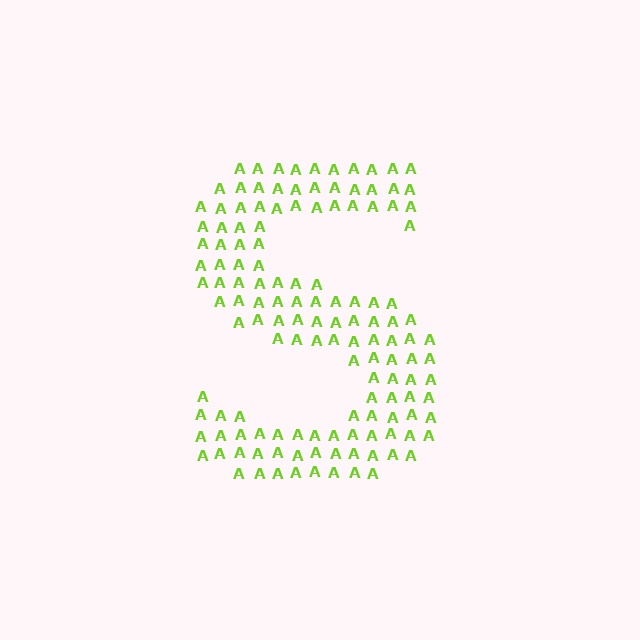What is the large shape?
The large shape is the letter S.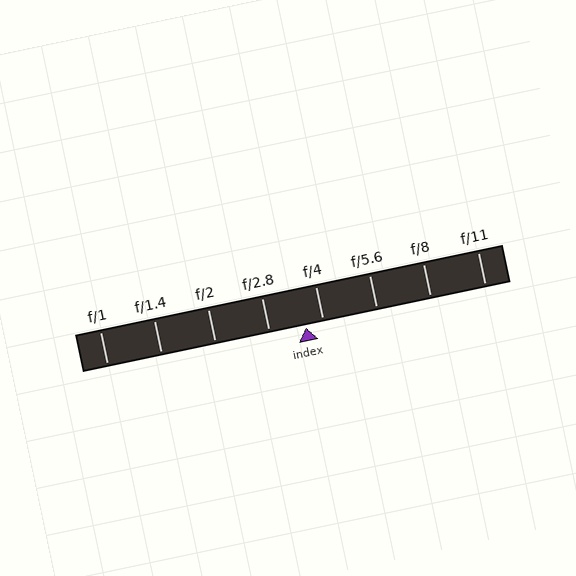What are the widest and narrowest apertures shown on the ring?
The widest aperture shown is f/1 and the narrowest is f/11.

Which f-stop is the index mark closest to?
The index mark is closest to f/4.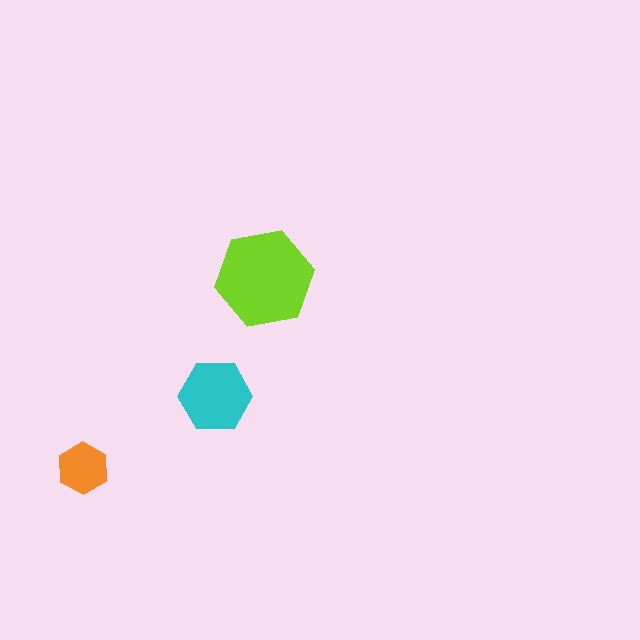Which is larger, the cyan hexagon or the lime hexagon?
The lime one.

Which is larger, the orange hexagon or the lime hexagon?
The lime one.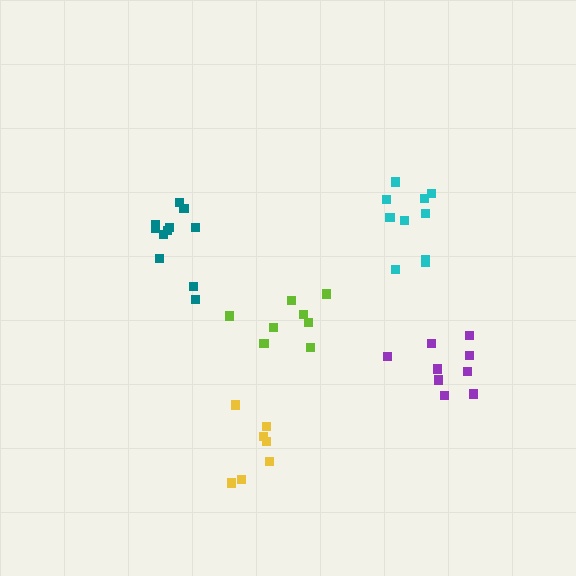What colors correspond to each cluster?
The clusters are colored: yellow, teal, lime, purple, cyan.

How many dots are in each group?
Group 1: 7 dots, Group 2: 11 dots, Group 3: 8 dots, Group 4: 9 dots, Group 5: 10 dots (45 total).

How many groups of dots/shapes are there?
There are 5 groups.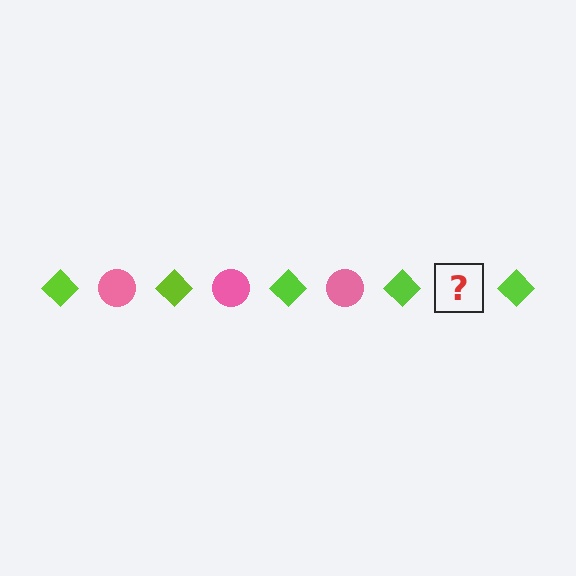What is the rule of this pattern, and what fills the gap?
The rule is that the pattern alternates between lime diamond and pink circle. The gap should be filled with a pink circle.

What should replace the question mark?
The question mark should be replaced with a pink circle.